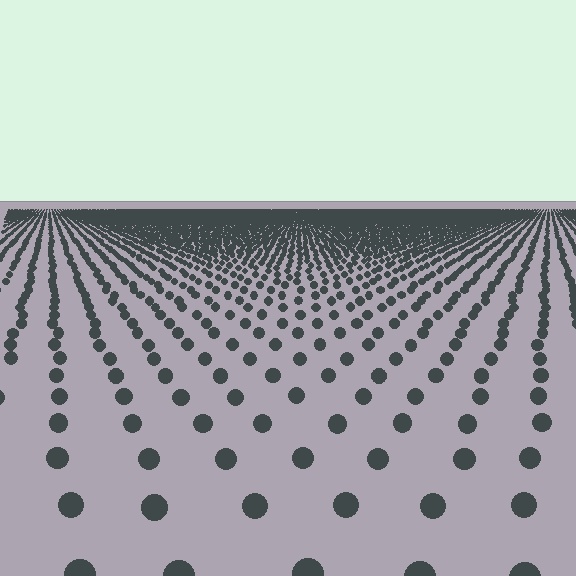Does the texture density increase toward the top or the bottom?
Density increases toward the top.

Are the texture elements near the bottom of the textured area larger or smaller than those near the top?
Larger. Near the bottom, elements are closer to the viewer and appear at a bigger on-screen size.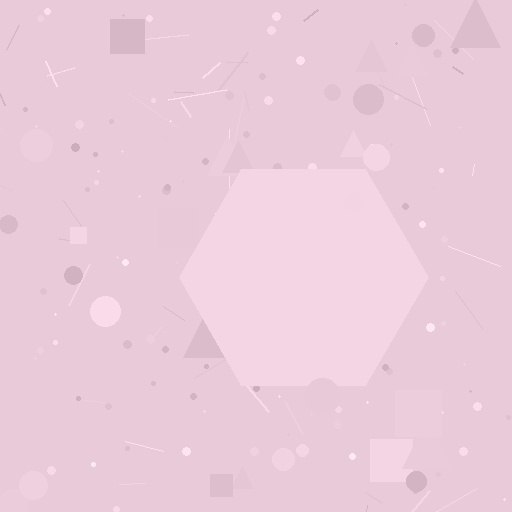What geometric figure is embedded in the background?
A hexagon is embedded in the background.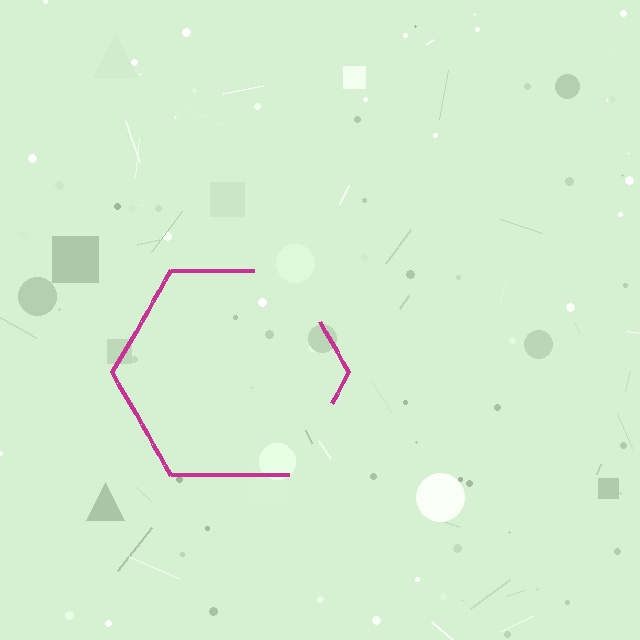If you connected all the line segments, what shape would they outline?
They would outline a hexagon.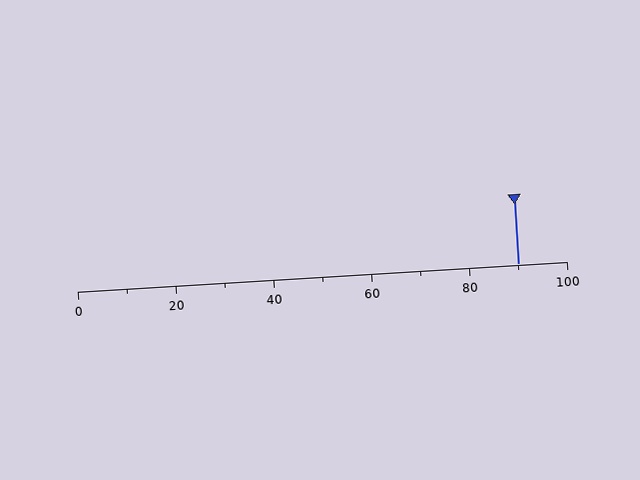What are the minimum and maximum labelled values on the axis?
The axis runs from 0 to 100.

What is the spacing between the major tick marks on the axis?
The major ticks are spaced 20 apart.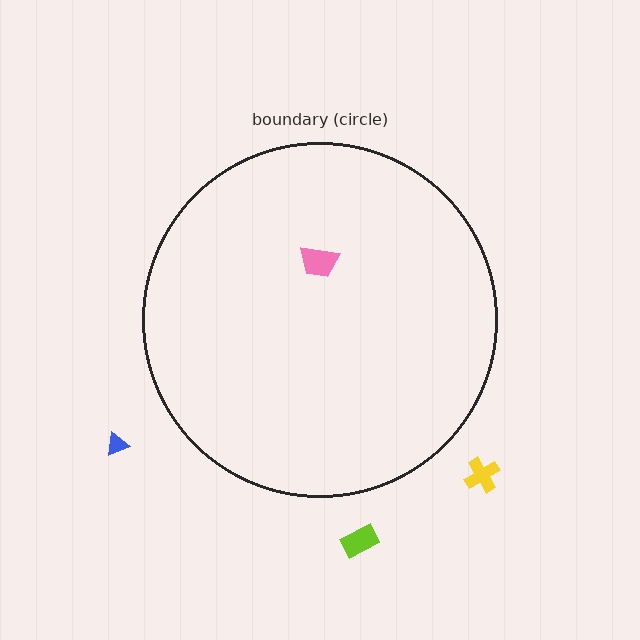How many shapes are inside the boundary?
1 inside, 3 outside.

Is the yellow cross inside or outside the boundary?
Outside.